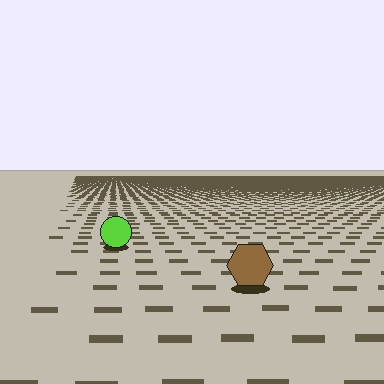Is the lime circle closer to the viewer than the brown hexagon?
No. The brown hexagon is closer — you can tell from the texture gradient: the ground texture is coarser near it.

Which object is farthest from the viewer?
The lime circle is farthest from the viewer. It appears smaller and the ground texture around it is denser.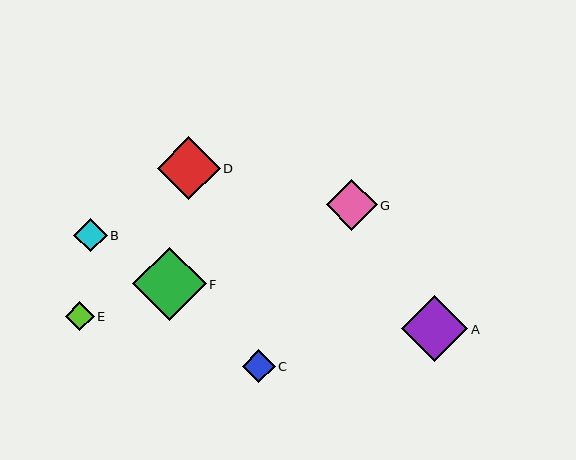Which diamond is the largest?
Diamond F is the largest with a size of approximately 73 pixels.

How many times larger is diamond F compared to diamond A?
Diamond F is approximately 1.1 times the size of diamond A.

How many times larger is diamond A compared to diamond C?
Diamond A is approximately 2.0 times the size of diamond C.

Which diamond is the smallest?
Diamond E is the smallest with a size of approximately 29 pixels.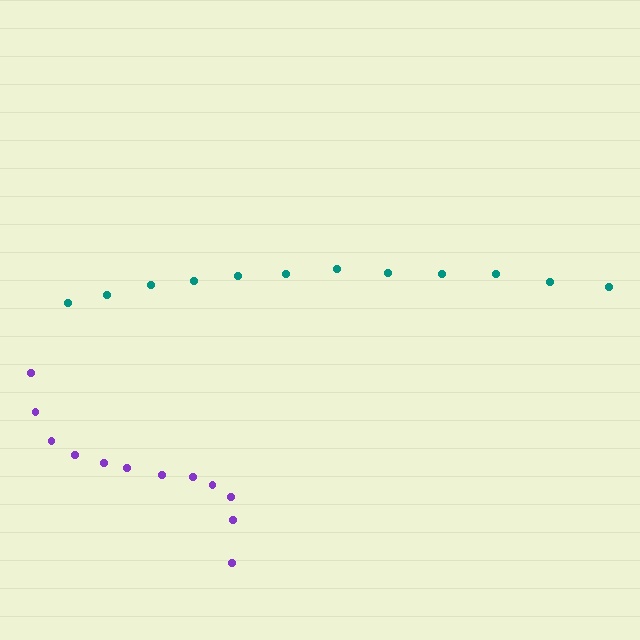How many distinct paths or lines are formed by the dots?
There are 2 distinct paths.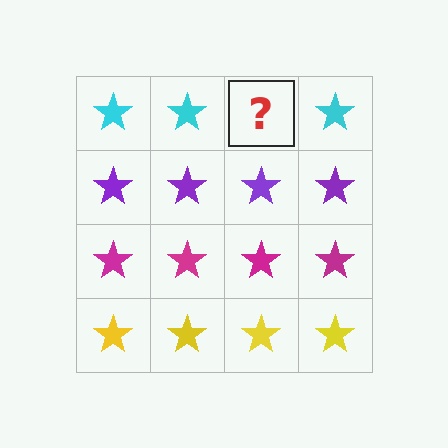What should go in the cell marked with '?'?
The missing cell should contain a cyan star.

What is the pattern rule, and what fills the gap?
The rule is that each row has a consistent color. The gap should be filled with a cyan star.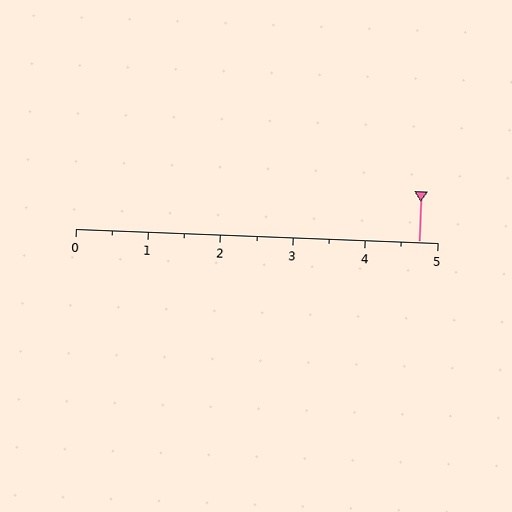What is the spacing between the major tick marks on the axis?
The major ticks are spaced 1 apart.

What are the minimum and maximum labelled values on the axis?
The axis runs from 0 to 5.